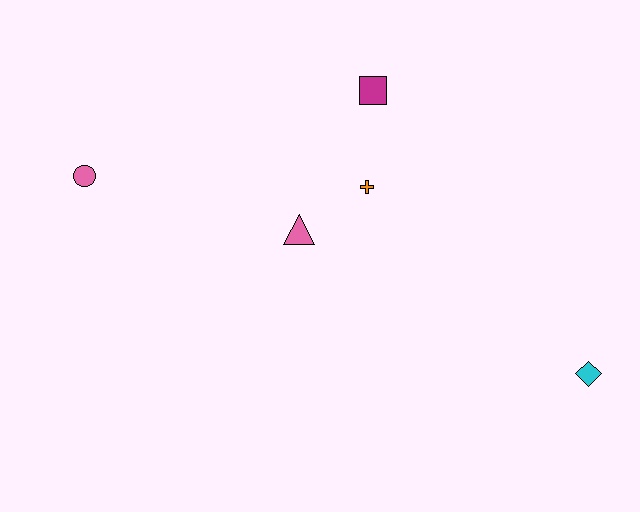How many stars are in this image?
There are no stars.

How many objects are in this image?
There are 5 objects.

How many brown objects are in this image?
There are no brown objects.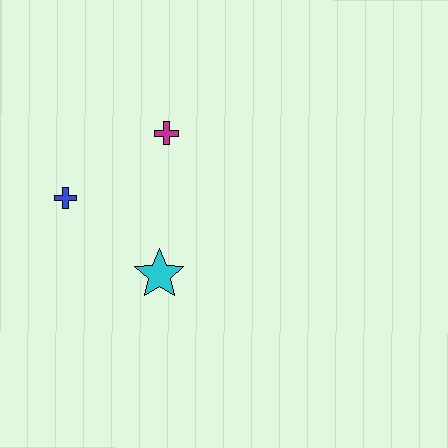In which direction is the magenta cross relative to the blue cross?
The magenta cross is to the right of the blue cross.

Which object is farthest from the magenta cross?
The cyan star is farthest from the magenta cross.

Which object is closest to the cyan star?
The blue cross is closest to the cyan star.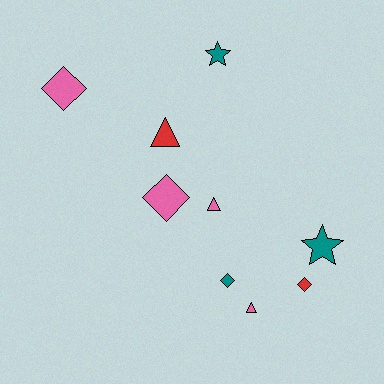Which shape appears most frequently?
Diamond, with 4 objects.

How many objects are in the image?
There are 9 objects.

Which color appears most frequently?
Pink, with 4 objects.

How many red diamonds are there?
There is 1 red diamond.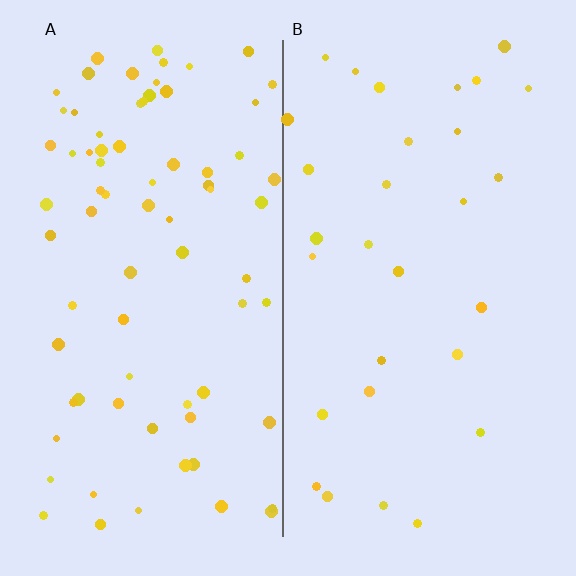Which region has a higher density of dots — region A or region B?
A (the left).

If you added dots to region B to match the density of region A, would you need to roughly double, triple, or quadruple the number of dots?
Approximately triple.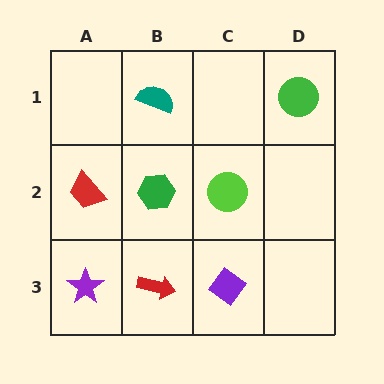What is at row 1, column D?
A green circle.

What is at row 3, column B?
A red arrow.